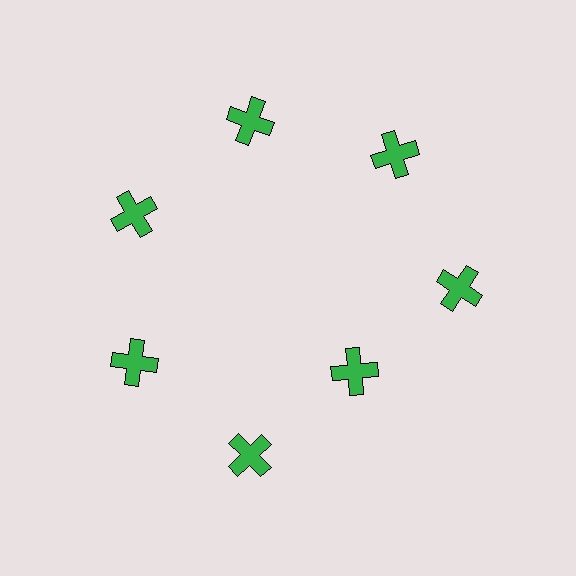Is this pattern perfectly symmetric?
No. The 7 green crosses are arranged in a ring, but one element near the 5 o'clock position is pulled inward toward the center, breaking the 7-fold rotational symmetry.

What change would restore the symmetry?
The symmetry would be restored by moving it outward, back onto the ring so that all 7 crosses sit at equal angles and equal distance from the center.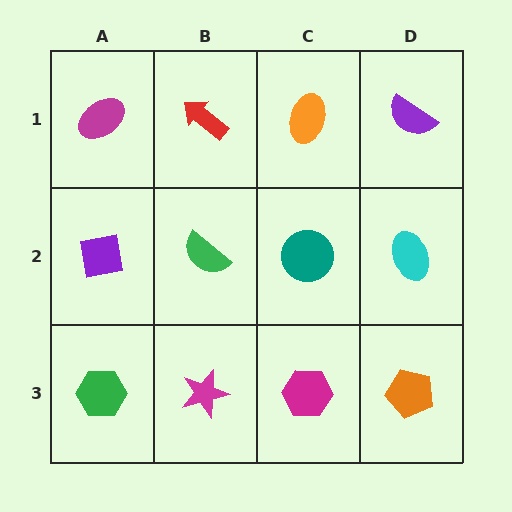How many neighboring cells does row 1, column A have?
2.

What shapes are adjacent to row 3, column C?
A teal circle (row 2, column C), a magenta star (row 3, column B), an orange pentagon (row 3, column D).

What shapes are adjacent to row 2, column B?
A red arrow (row 1, column B), a magenta star (row 3, column B), a purple square (row 2, column A), a teal circle (row 2, column C).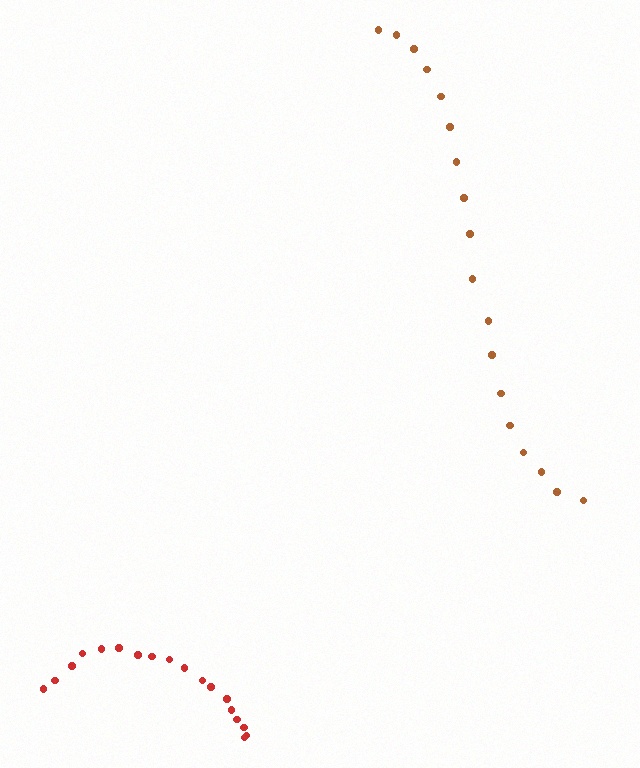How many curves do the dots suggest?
There are 2 distinct paths.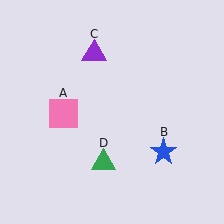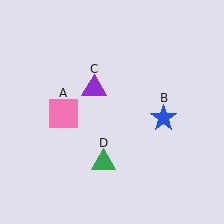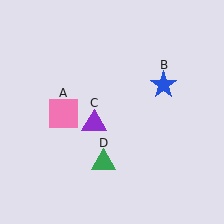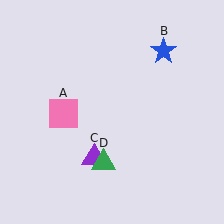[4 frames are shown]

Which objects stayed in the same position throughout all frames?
Pink square (object A) and green triangle (object D) remained stationary.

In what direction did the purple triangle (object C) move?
The purple triangle (object C) moved down.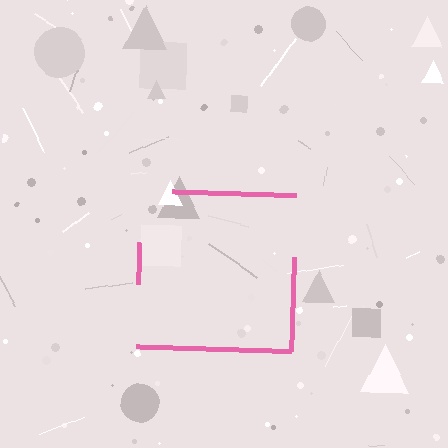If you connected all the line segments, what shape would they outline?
They would outline a square.